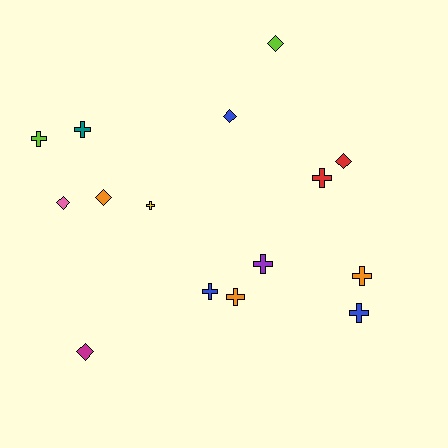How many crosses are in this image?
There are 9 crosses.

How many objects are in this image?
There are 15 objects.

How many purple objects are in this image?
There is 1 purple object.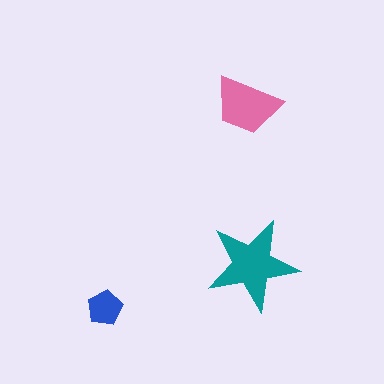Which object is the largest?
The teal star.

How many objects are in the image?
There are 3 objects in the image.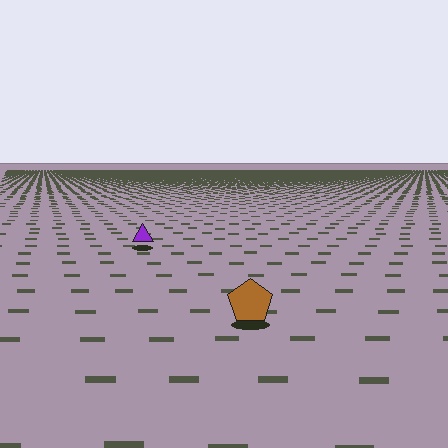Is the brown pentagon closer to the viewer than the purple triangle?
Yes. The brown pentagon is closer — you can tell from the texture gradient: the ground texture is coarser near it.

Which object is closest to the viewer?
The brown pentagon is closest. The texture marks near it are larger and more spread out.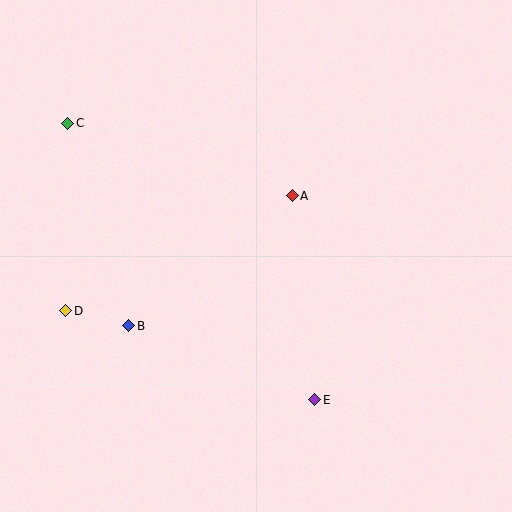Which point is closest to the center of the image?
Point A at (292, 196) is closest to the center.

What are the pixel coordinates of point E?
Point E is at (315, 400).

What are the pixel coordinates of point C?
Point C is at (68, 123).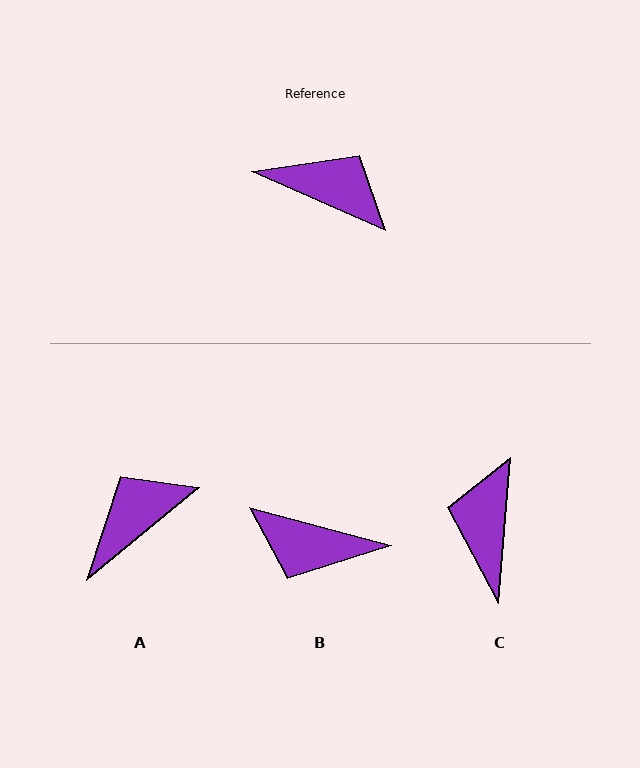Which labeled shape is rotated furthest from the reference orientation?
B, about 171 degrees away.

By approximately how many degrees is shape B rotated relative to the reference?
Approximately 171 degrees clockwise.